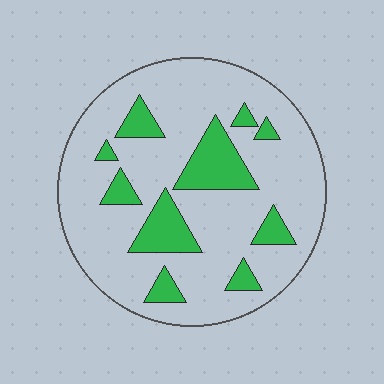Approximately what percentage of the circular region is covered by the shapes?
Approximately 20%.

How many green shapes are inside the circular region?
10.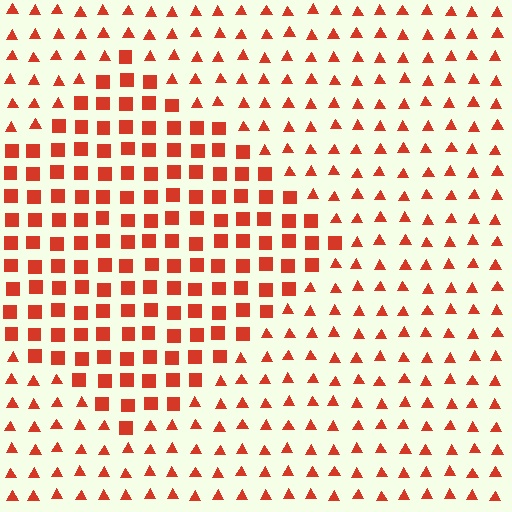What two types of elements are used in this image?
The image uses squares inside the diamond region and triangles outside it.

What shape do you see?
I see a diamond.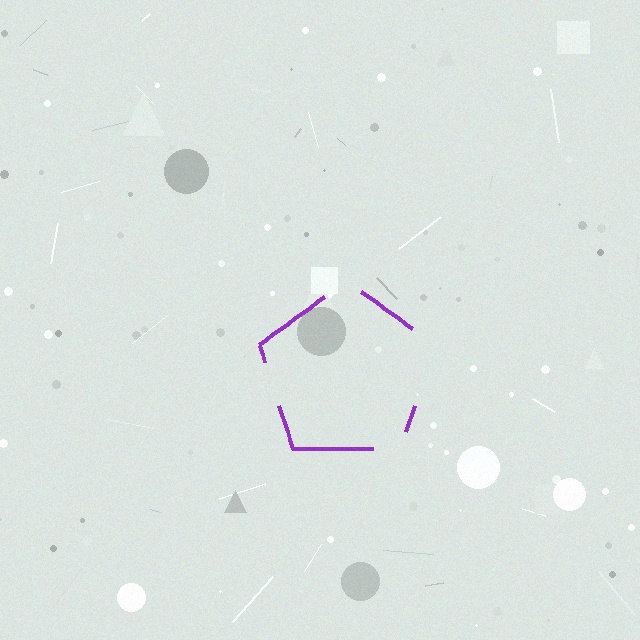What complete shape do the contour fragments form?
The contour fragments form a pentagon.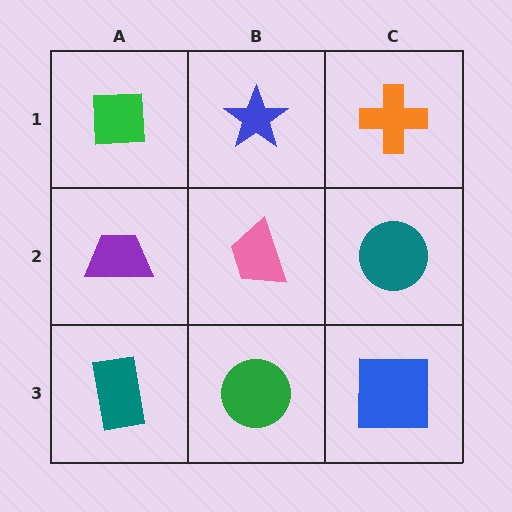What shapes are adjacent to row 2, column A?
A green square (row 1, column A), a teal rectangle (row 3, column A), a pink trapezoid (row 2, column B).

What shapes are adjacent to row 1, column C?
A teal circle (row 2, column C), a blue star (row 1, column B).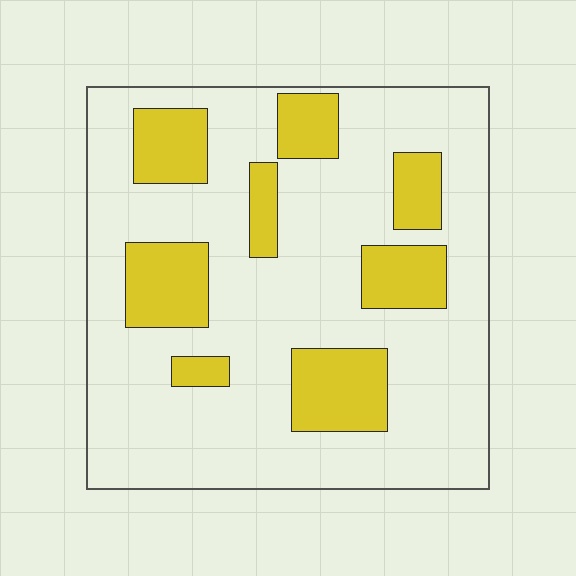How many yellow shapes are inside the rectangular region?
8.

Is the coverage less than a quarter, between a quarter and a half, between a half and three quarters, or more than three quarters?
Less than a quarter.